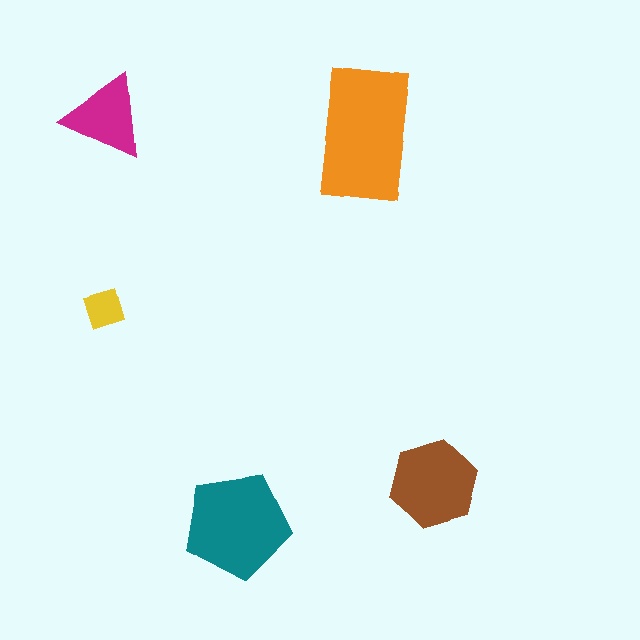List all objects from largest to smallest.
The orange rectangle, the teal pentagon, the brown hexagon, the magenta triangle, the yellow square.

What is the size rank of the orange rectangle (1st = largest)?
1st.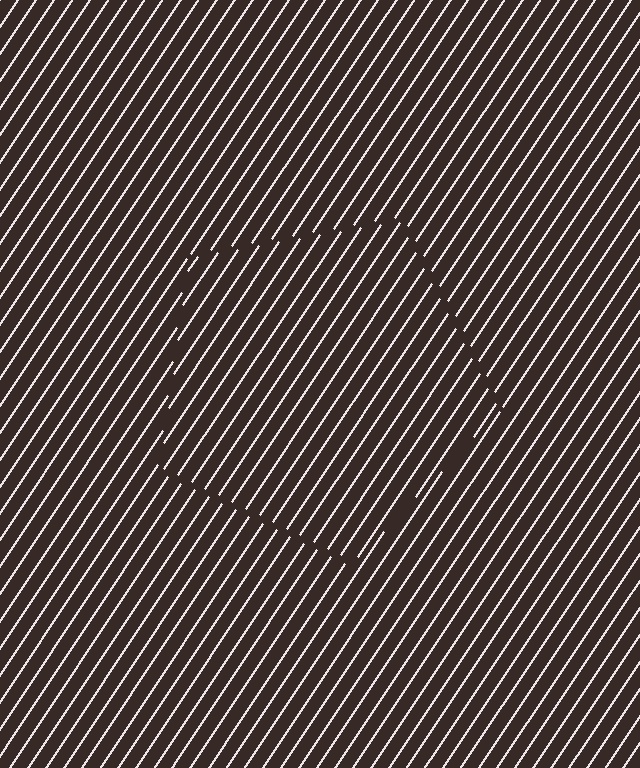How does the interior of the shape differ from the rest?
The interior of the shape contains the same grating, shifted by half a period — the contour is defined by the phase discontinuity where line-ends from the inner and outer gratings abut.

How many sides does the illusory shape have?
5 sides — the line-ends trace a pentagon.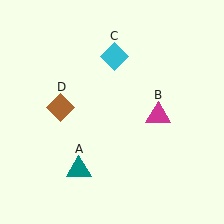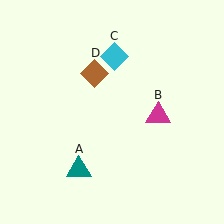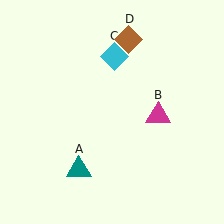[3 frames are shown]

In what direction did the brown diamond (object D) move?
The brown diamond (object D) moved up and to the right.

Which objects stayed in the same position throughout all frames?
Teal triangle (object A) and magenta triangle (object B) and cyan diamond (object C) remained stationary.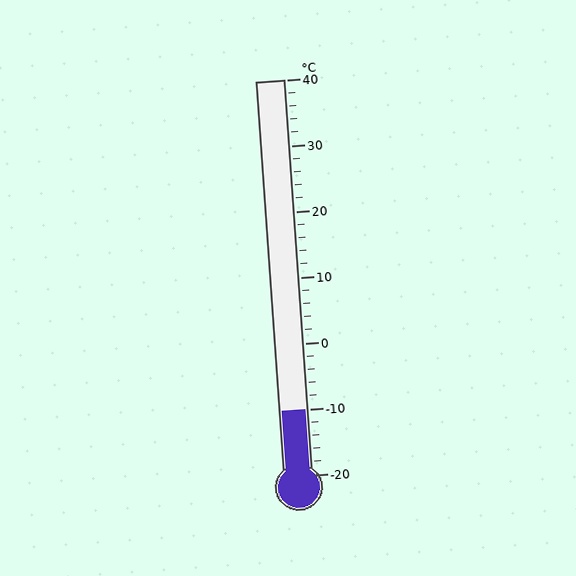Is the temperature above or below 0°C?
The temperature is below 0°C.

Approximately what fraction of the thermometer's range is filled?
The thermometer is filled to approximately 15% of its range.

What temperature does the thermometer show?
The thermometer shows approximately -10°C.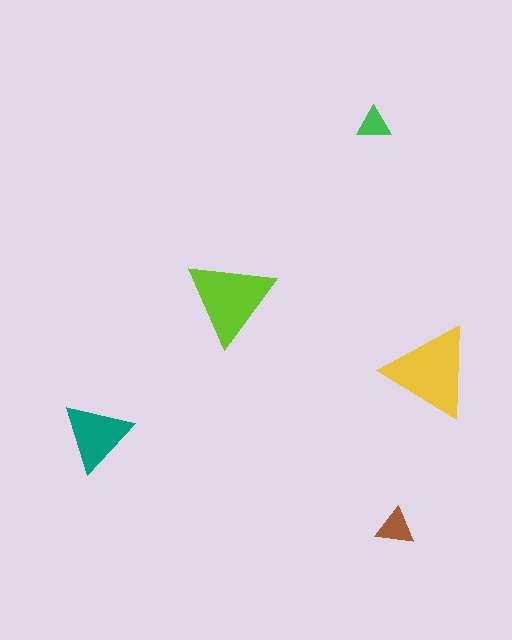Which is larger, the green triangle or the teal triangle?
The teal one.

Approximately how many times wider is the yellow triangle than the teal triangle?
About 1.5 times wider.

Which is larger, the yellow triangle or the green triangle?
The yellow one.